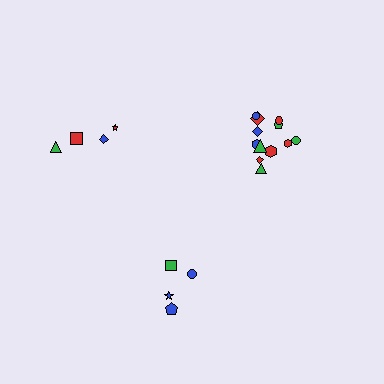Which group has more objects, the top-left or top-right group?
The top-right group.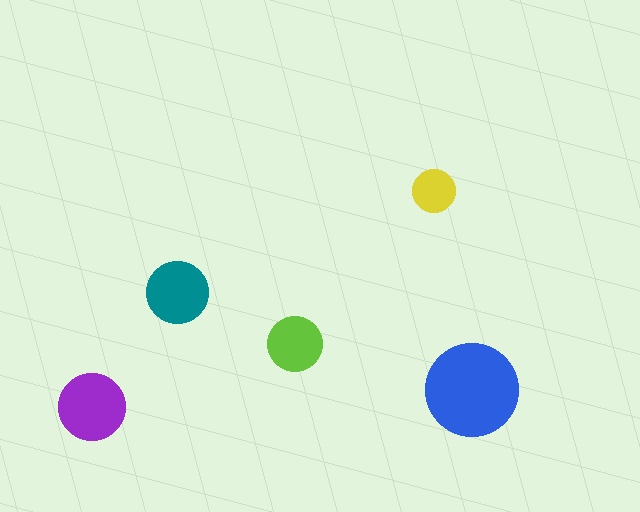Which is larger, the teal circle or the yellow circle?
The teal one.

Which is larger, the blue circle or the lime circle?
The blue one.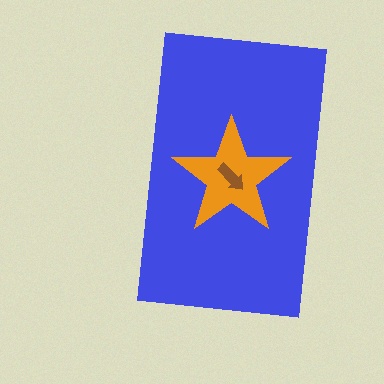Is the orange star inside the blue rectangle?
Yes.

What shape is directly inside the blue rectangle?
The orange star.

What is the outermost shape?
The blue rectangle.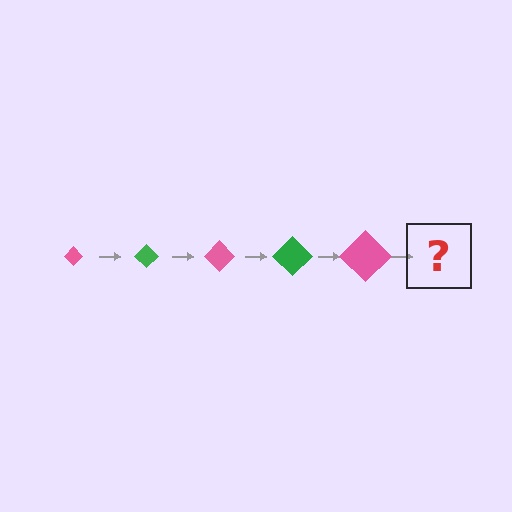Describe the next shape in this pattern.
It should be a green diamond, larger than the previous one.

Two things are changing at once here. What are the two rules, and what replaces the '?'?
The two rules are that the diamond grows larger each step and the color cycles through pink and green. The '?' should be a green diamond, larger than the previous one.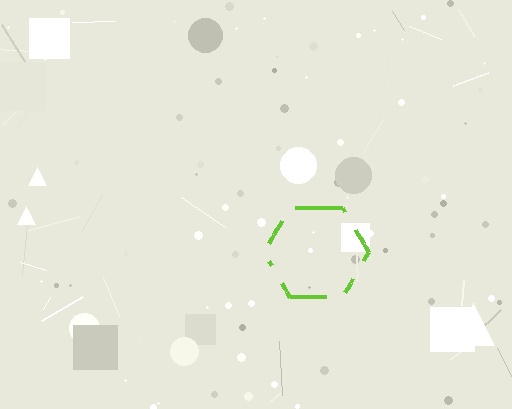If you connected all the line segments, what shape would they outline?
They would outline a hexagon.